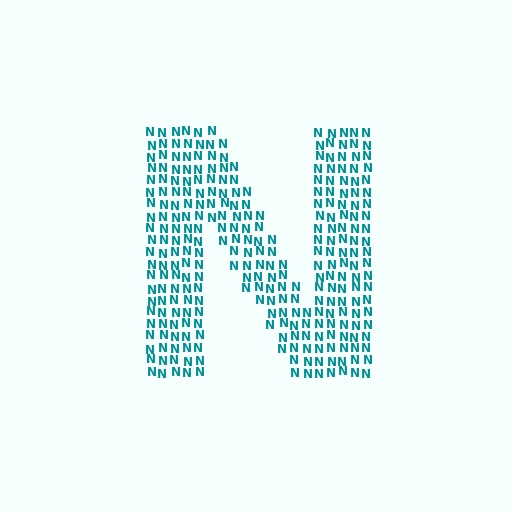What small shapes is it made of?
It is made of small letter N's.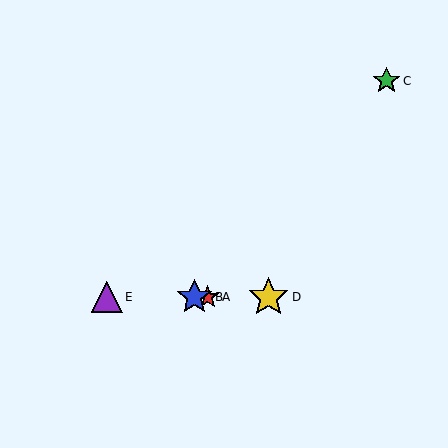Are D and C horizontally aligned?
No, D is at y≈297 and C is at y≈81.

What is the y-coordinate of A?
Object A is at y≈297.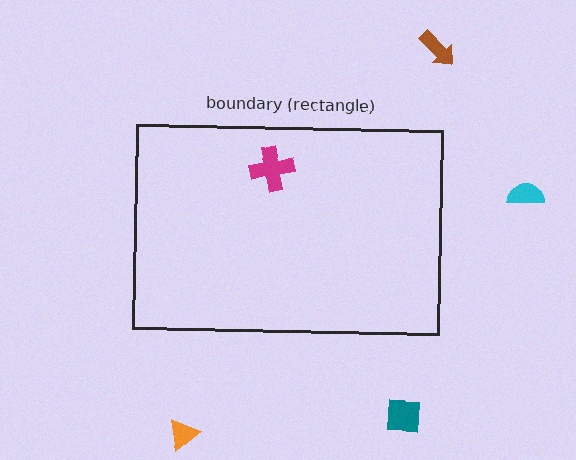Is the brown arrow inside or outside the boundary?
Outside.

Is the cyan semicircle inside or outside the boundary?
Outside.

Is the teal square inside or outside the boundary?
Outside.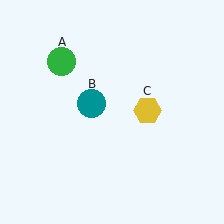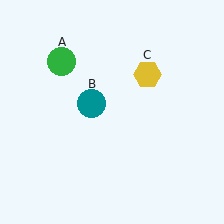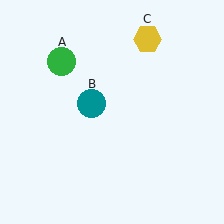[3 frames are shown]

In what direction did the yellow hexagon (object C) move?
The yellow hexagon (object C) moved up.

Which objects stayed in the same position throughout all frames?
Green circle (object A) and teal circle (object B) remained stationary.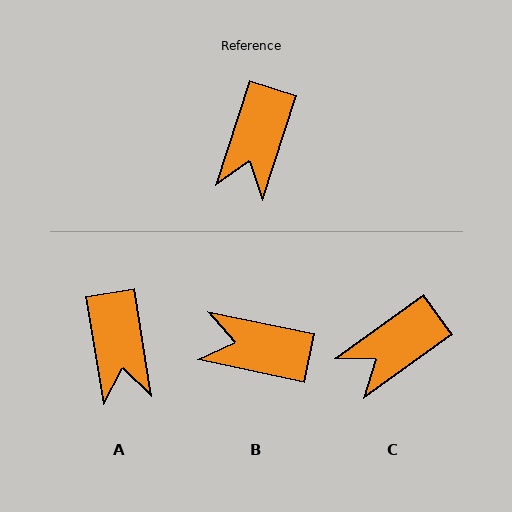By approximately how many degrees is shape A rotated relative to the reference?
Approximately 27 degrees counter-clockwise.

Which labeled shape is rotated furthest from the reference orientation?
B, about 84 degrees away.